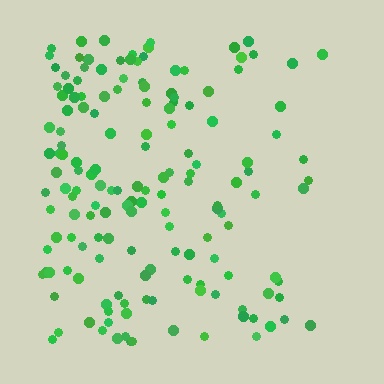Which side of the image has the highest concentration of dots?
The left.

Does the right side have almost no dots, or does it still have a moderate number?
Still a moderate number, just noticeably fewer than the left.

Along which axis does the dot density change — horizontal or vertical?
Horizontal.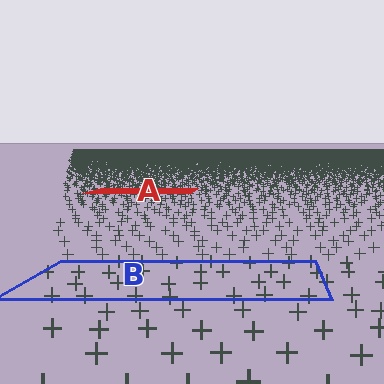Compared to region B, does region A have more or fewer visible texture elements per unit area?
Region A has more texture elements per unit area — they are packed more densely because it is farther away.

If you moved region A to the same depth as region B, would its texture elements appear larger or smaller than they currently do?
They would appear larger. At a closer depth, the same texture elements are projected at a bigger on-screen size.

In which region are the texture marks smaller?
The texture marks are smaller in region A, because it is farther away.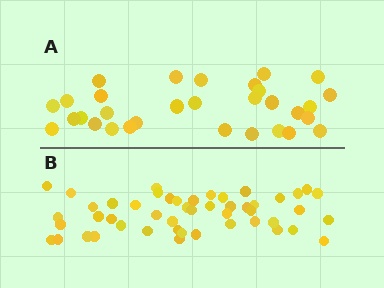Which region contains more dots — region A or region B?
Region B (the bottom region) has more dots.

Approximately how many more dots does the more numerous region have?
Region B has approximately 20 more dots than region A.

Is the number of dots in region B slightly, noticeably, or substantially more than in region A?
Region B has substantially more. The ratio is roughly 1.6 to 1.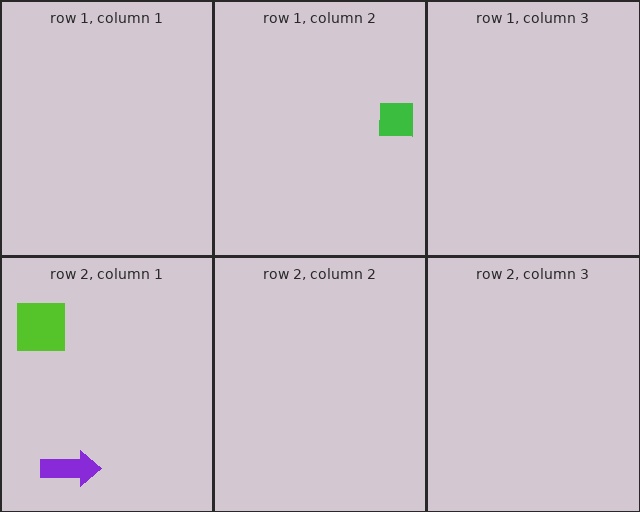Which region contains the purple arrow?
The row 2, column 1 region.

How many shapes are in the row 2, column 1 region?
2.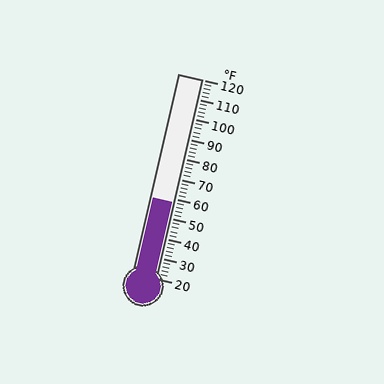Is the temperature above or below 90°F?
The temperature is below 90°F.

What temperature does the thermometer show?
The thermometer shows approximately 58°F.